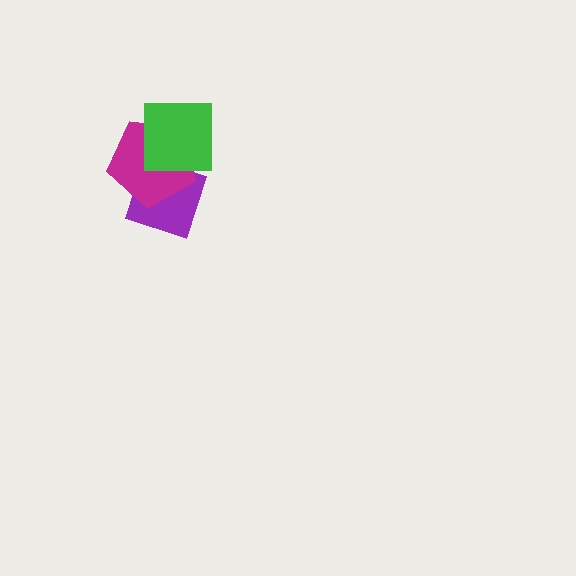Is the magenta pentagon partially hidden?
Yes, it is partially covered by another shape.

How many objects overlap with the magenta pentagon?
2 objects overlap with the magenta pentagon.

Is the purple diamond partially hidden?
Yes, it is partially covered by another shape.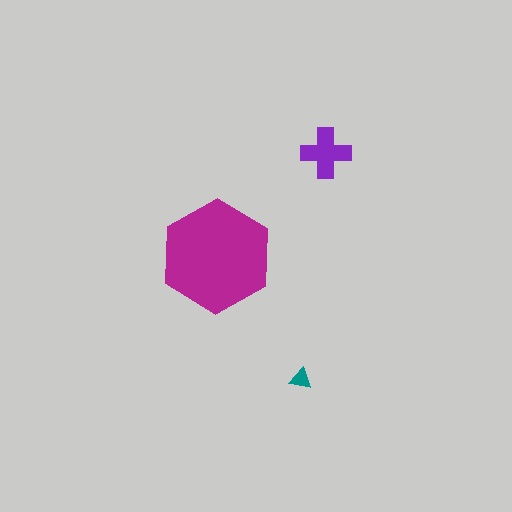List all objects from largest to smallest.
The magenta hexagon, the purple cross, the teal triangle.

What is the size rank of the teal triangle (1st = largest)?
3rd.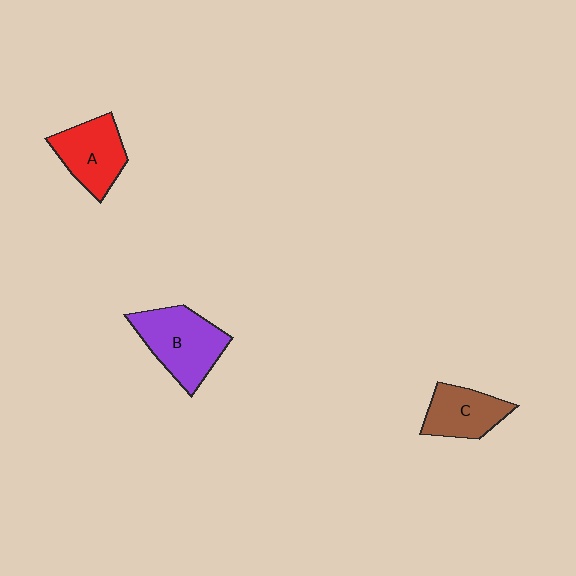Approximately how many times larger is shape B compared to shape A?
Approximately 1.3 times.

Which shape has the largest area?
Shape B (purple).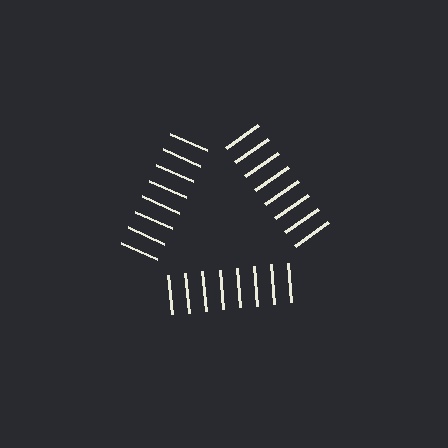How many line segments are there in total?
24 — 8 along each of the 3 edges.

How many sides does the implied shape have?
3 sides — the line-ends trace a triangle.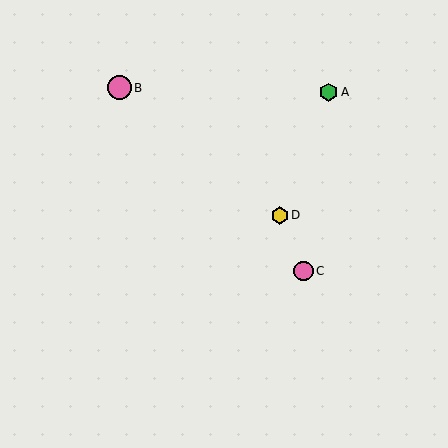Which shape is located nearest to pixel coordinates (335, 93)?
The green hexagon (labeled A) at (329, 92) is nearest to that location.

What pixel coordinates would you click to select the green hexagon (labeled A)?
Click at (329, 92) to select the green hexagon A.